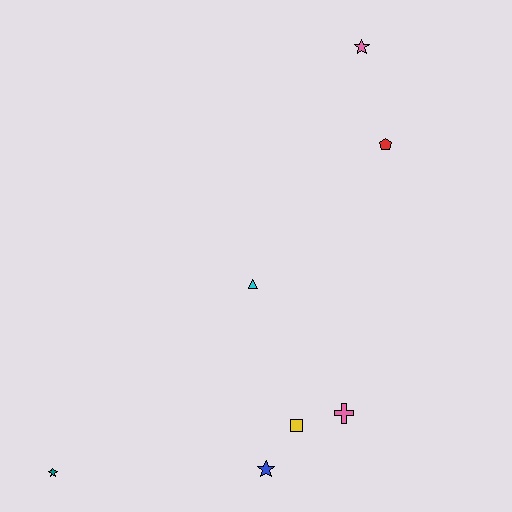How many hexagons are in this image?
There are no hexagons.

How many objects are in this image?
There are 7 objects.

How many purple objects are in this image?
There are no purple objects.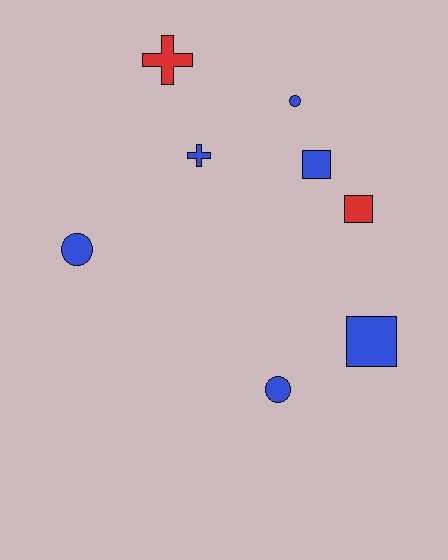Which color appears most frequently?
Blue, with 6 objects.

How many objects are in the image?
There are 8 objects.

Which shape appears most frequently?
Circle, with 3 objects.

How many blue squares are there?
There are 2 blue squares.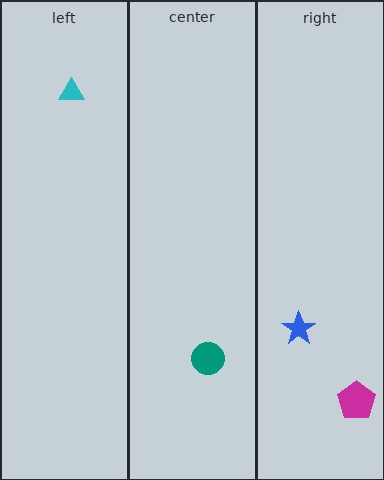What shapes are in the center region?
The teal circle.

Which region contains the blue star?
The right region.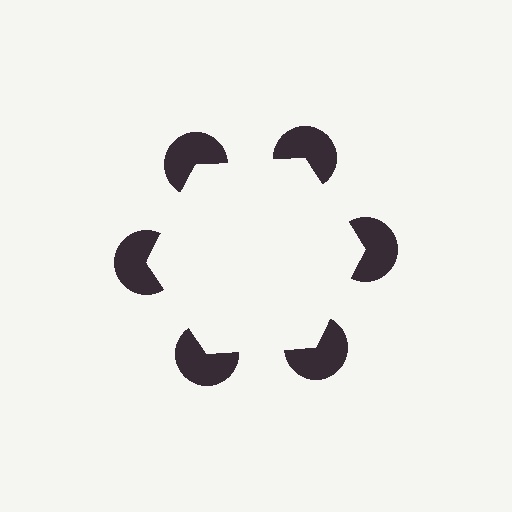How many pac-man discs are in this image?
There are 6 — one at each vertex of the illusory hexagon.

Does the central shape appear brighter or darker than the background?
It typically appears slightly brighter than the background, even though no actual brightness change is drawn.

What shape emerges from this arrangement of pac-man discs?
An illusory hexagon — its edges are inferred from the aligned wedge cuts in the pac-man discs, not physically drawn.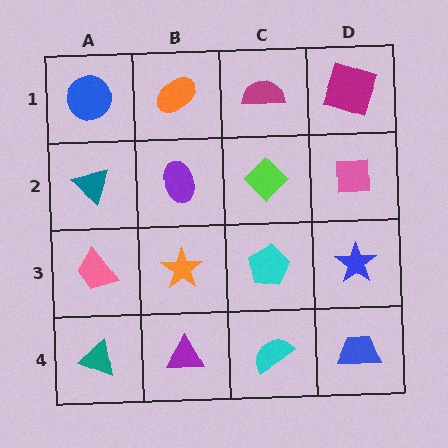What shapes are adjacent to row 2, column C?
A magenta semicircle (row 1, column C), a cyan pentagon (row 3, column C), a purple ellipse (row 2, column B), a pink square (row 2, column D).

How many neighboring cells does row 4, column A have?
2.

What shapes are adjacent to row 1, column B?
A purple ellipse (row 2, column B), a blue circle (row 1, column A), a magenta semicircle (row 1, column C).